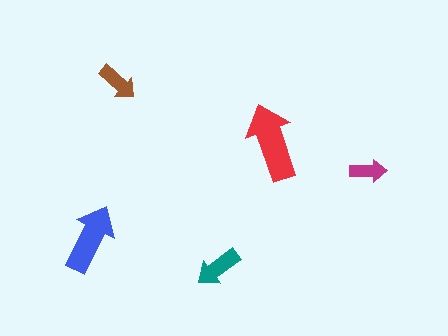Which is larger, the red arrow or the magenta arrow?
The red one.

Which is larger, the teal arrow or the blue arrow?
The blue one.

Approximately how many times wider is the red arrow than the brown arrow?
About 2 times wider.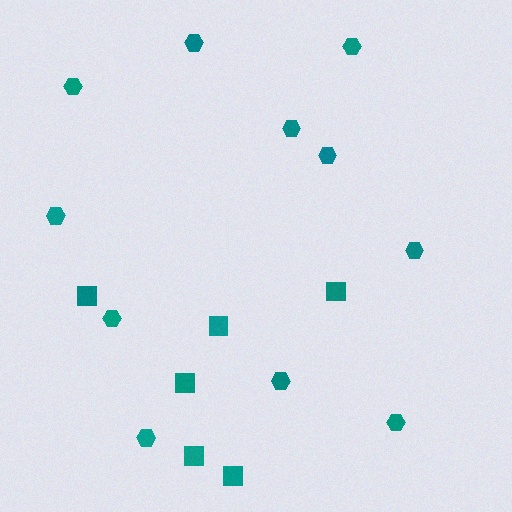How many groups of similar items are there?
There are 2 groups: one group of squares (6) and one group of hexagons (11).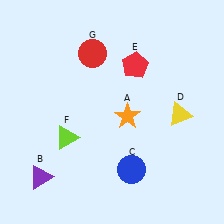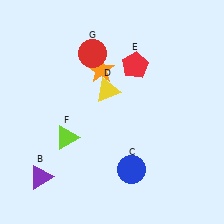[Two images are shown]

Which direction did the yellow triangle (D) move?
The yellow triangle (D) moved left.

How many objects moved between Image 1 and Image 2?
2 objects moved between the two images.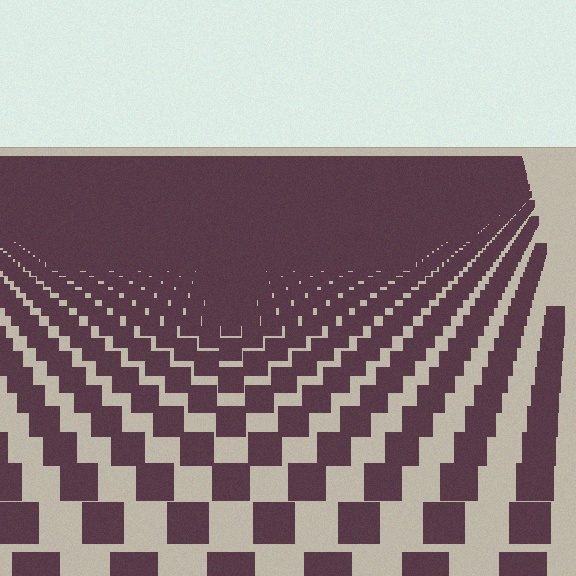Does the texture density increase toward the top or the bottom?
Density increases toward the top.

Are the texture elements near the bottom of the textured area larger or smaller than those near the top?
Larger. Near the bottom, elements are closer to the viewer and appear at a bigger on-screen size.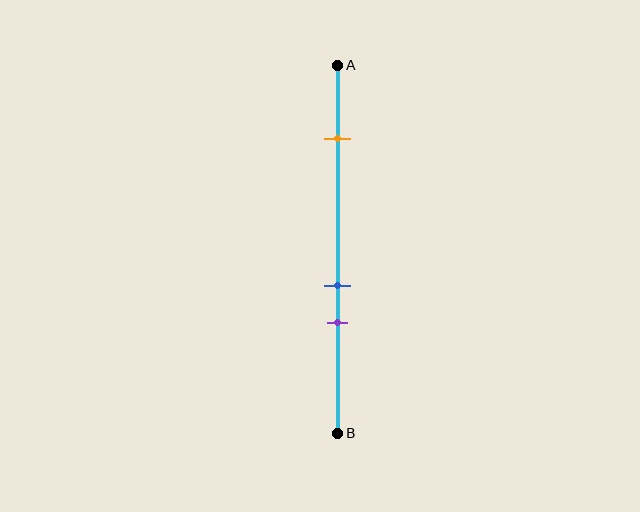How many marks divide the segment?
There are 3 marks dividing the segment.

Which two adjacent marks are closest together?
The blue and purple marks are the closest adjacent pair.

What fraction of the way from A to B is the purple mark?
The purple mark is approximately 70% (0.7) of the way from A to B.